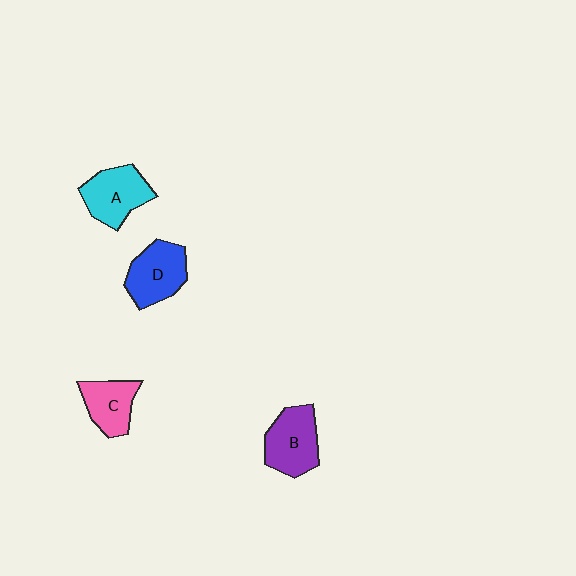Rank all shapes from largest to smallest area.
From largest to smallest: B (purple), D (blue), A (cyan), C (pink).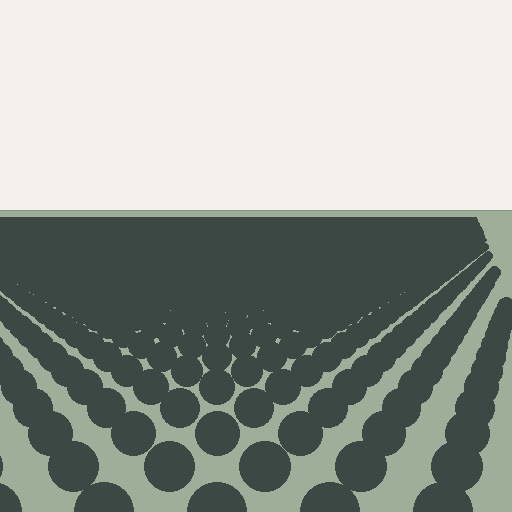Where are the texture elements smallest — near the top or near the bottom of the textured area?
Near the top.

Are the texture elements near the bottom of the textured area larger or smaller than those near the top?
Larger. Near the bottom, elements are closer to the viewer and appear at a bigger on-screen size.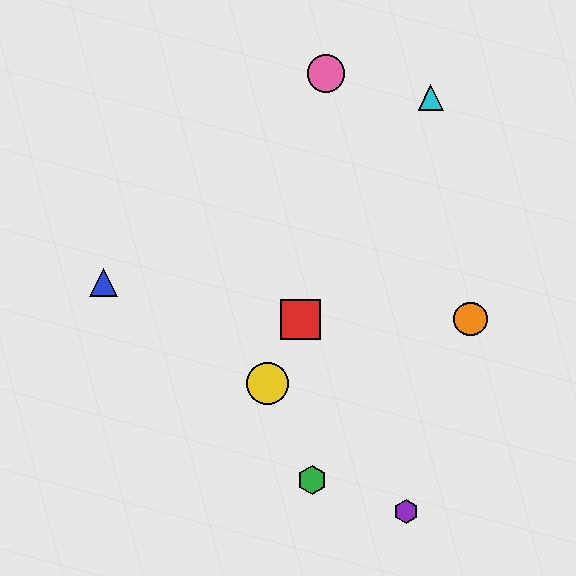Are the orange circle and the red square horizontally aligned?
Yes, both are at y≈319.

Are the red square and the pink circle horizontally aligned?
No, the red square is at y≈319 and the pink circle is at y≈74.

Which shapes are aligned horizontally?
The red square, the orange circle are aligned horizontally.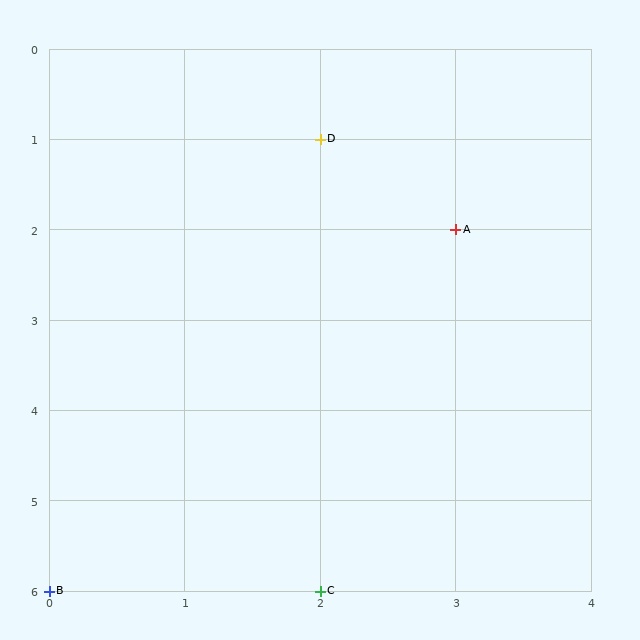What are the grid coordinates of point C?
Point C is at grid coordinates (2, 6).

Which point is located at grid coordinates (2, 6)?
Point C is at (2, 6).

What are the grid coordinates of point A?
Point A is at grid coordinates (3, 2).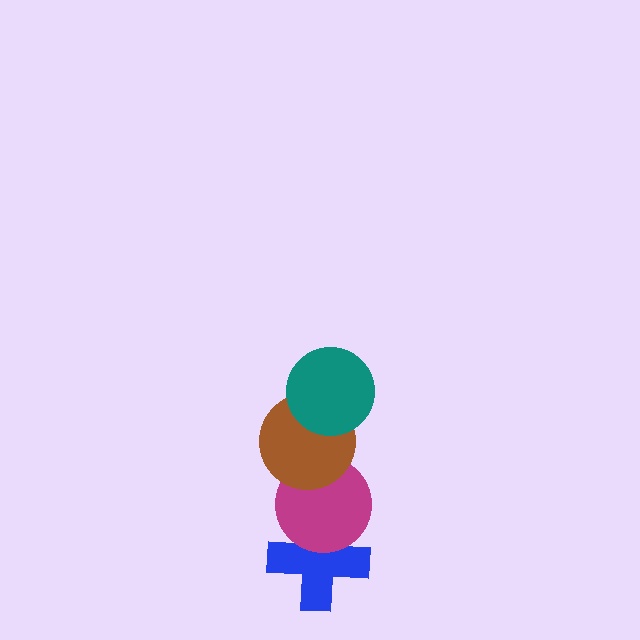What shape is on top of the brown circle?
The teal circle is on top of the brown circle.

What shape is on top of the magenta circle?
The brown circle is on top of the magenta circle.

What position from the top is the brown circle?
The brown circle is 2nd from the top.